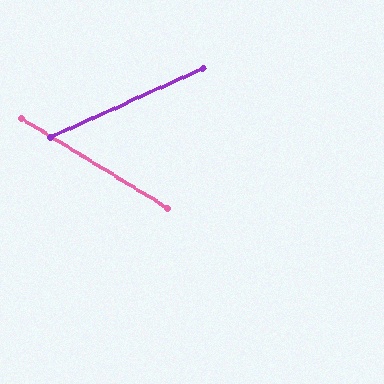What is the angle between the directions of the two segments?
Approximately 56 degrees.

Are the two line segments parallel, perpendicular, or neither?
Neither parallel nor perpendicular — they differ by about 56°.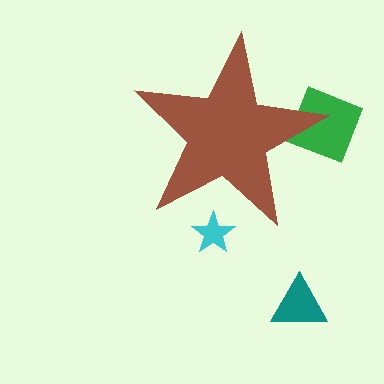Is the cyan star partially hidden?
Yes, the cyan star is partially hidden behind the brown star.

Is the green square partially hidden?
Yes, the green square is partially hidden behind the brown star.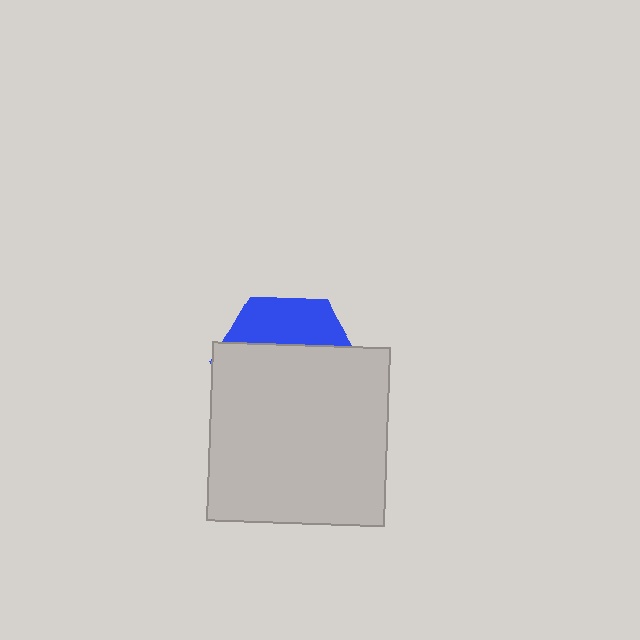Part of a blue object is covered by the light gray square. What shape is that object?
It is a hexagon.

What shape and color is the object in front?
The object in front is a light gray square.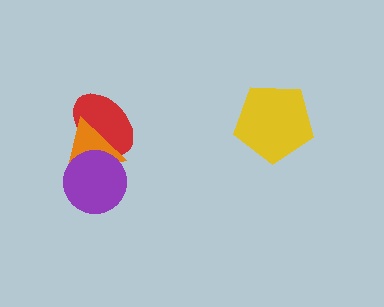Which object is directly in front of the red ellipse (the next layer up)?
The orange triangle is directly in front of the red ellipse.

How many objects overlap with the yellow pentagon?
0 objects overlap with the yellow pentagon.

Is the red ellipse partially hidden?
Yes, it is partially covered by another shape.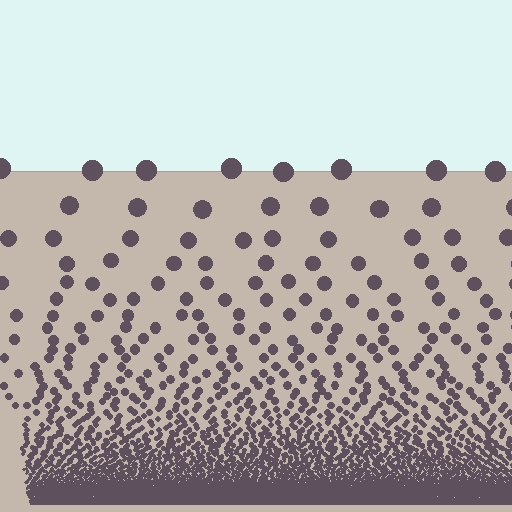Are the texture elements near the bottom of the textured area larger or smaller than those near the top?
Smaller. The gradient is inverted — elements near the bottom are smaller and denser.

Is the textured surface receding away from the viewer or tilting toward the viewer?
The surface appears to tilt toward the viewer. Texture elements get larger and sparser toward the top.